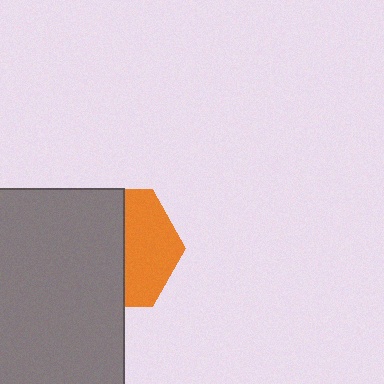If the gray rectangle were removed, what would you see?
You would see the complete orange hexagon.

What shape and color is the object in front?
The object in front is a gray rectangle.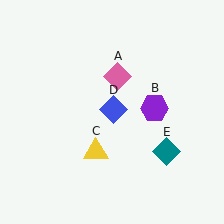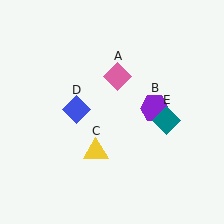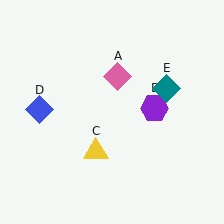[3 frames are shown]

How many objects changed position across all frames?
2 objects changed position: blue diamond (object D), teal diamond (object E).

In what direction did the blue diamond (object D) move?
The blue diamond (object D) moved left.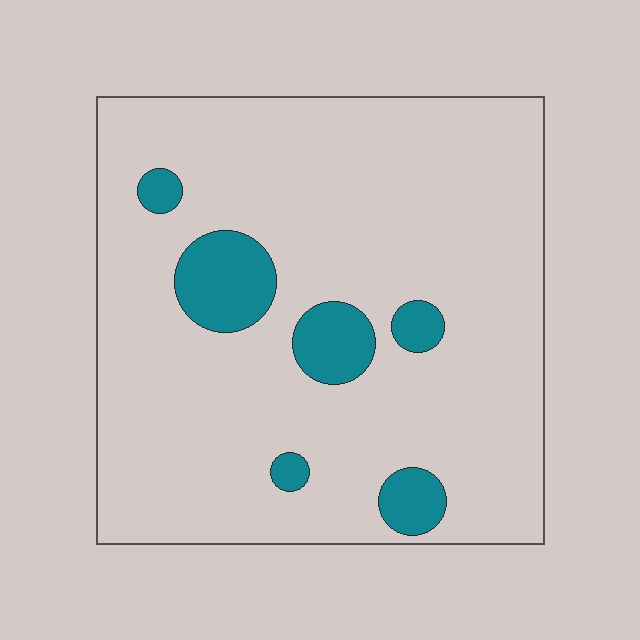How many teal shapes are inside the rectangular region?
6.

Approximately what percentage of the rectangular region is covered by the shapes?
Approximately 10%.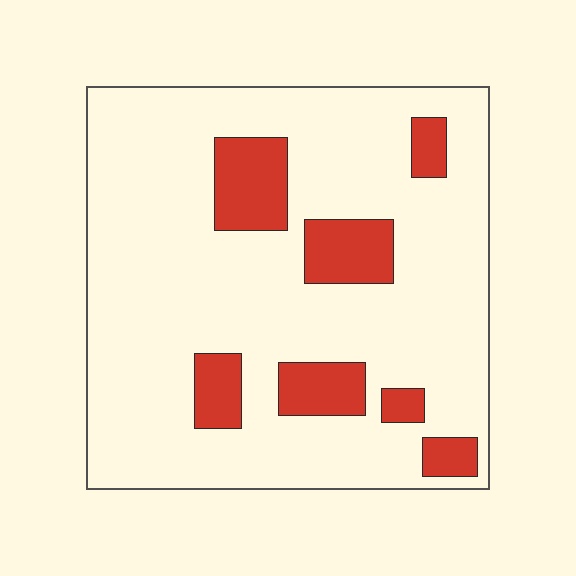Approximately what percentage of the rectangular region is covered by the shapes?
Approximately 15%.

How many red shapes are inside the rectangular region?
7.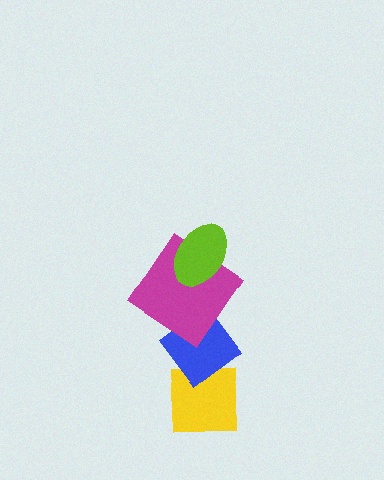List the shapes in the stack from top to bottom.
From top to bottom: the lime ellipse, the magenta diamond, the blue diamond, the yellow square.